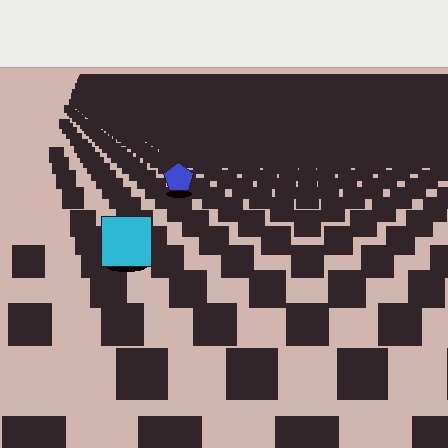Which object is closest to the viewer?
The cyan square is closest. The texture marks near it are larger and more spread out.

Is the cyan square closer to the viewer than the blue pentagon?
Yes. The cyan square is closer — you can tell from the texture gradient: the ground texture is coarser near it.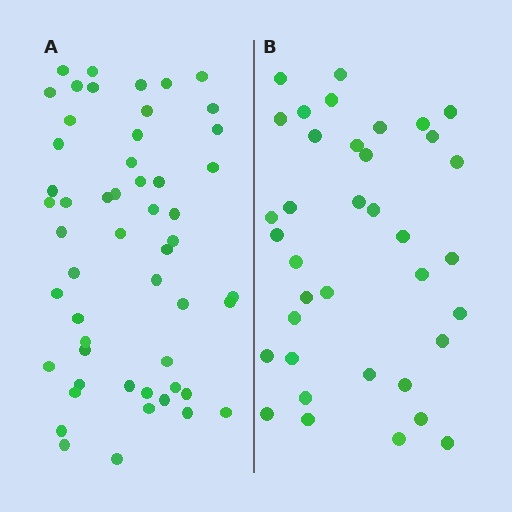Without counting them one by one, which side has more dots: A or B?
Region A (the left region) has more dots.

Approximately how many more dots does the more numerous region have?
Region A has approximately 15 more dots than region B.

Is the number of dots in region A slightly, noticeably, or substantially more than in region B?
Region A has noticeably more, but not dramatically so. The ratio is roughly 1.4 to 1.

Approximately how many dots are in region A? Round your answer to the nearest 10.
About 50 dots. (The exact count is 53, which rounds to 50.)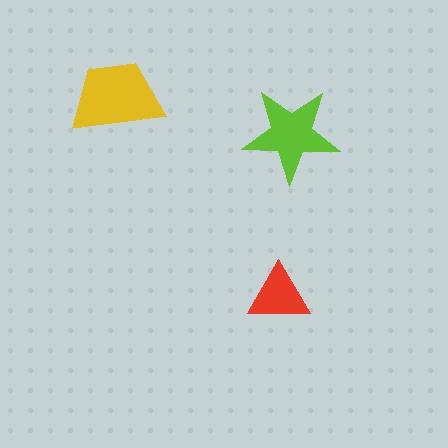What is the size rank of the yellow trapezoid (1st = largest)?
1st.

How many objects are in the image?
There are 3 objects in the image.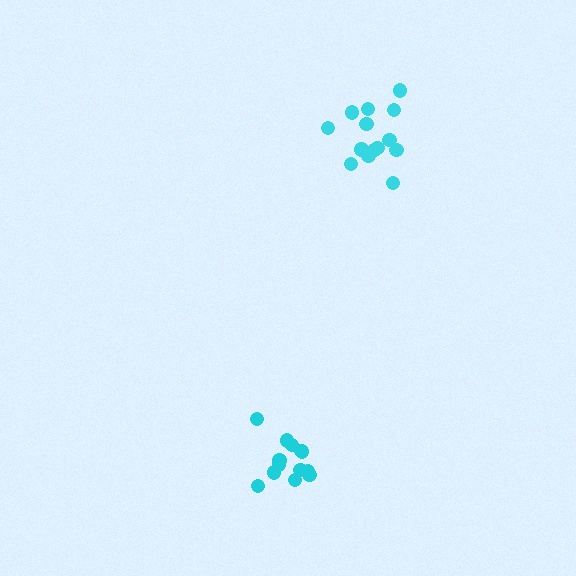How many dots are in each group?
Group 1: 14 dots, Group 2: 13 dots (27 total).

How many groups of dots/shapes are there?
There are 2 groups.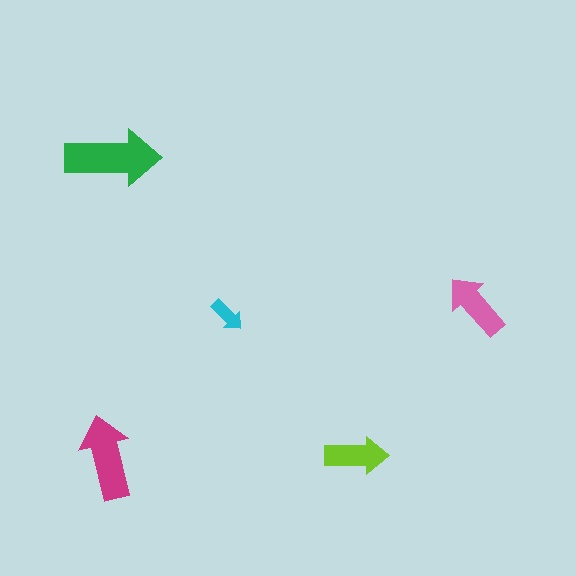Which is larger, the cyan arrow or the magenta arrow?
The magenta one.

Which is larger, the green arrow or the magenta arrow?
The green one.